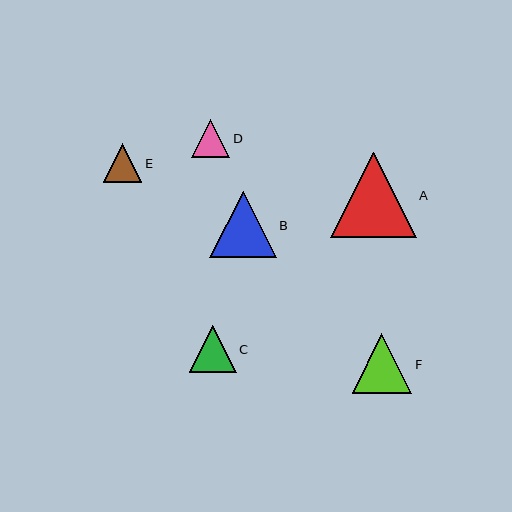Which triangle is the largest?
Triangle A is the largest with a size of approximately 85 pixels.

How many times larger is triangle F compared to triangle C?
Triangle F is approximately 1.3 times the size of triangle C.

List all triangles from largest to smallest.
From largest to smallest: A, B, F, C, E, D.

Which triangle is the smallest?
Triangle D is the smallest with a size of approximately 38 pixels.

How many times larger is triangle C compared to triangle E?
Triangle C is approximately 1.2 times the size of triangle E.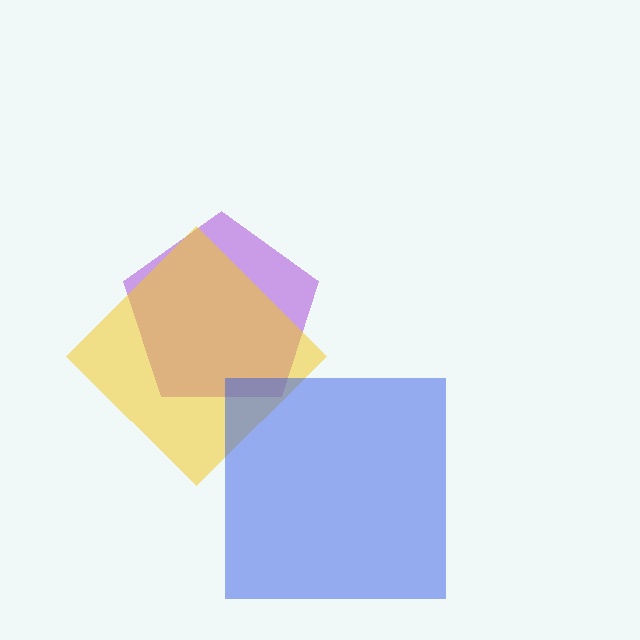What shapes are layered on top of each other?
The layered shapes are: a purple pentagon, a yellow diamond, a blue square.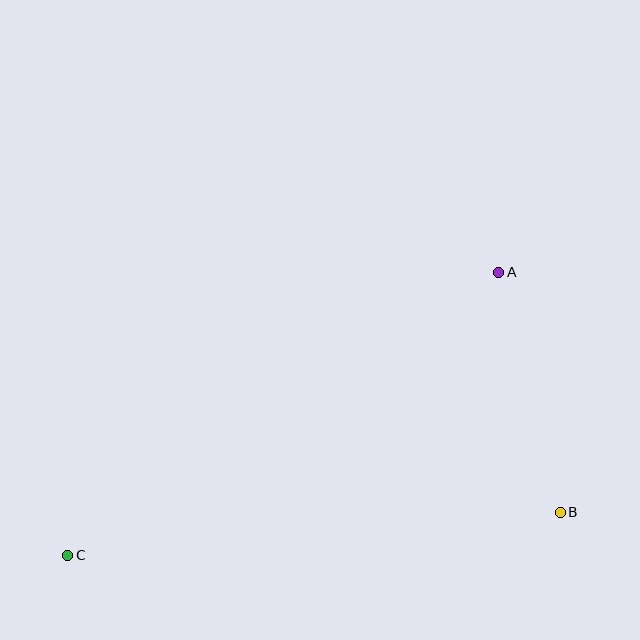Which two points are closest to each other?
Points A and B are closest to each other.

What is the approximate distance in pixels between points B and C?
The distance between B and C is approximately 494 pixels.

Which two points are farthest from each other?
Points A and C are farthest from each other.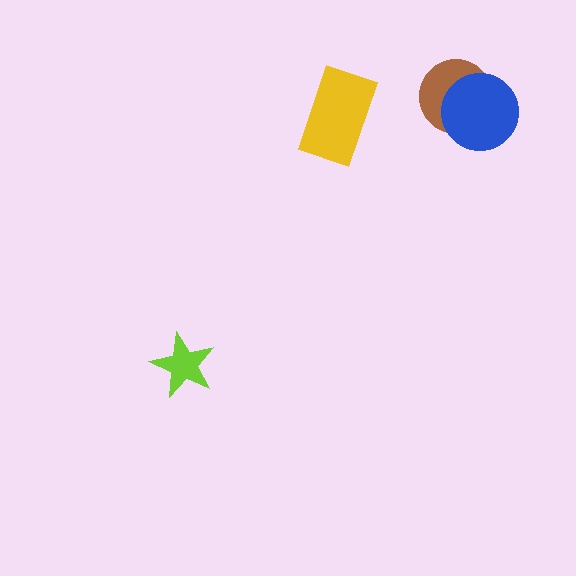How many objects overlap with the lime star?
0 objects overlap with the lime star.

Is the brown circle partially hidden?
Yes, it is partially covered by another shape.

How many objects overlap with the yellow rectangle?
0 objects overlap with the yellow rectangle.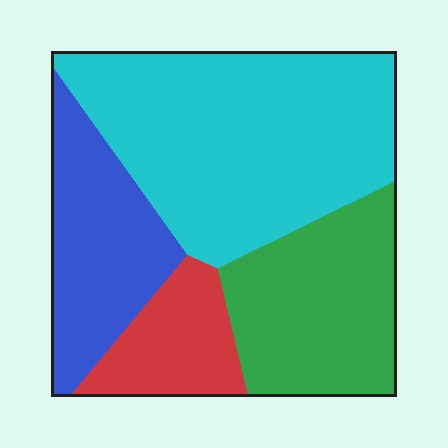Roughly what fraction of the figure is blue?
Blue takes up about one fifth (1/5) of the figure.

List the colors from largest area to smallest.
From largest to smallest: cyan, green, blue, red.